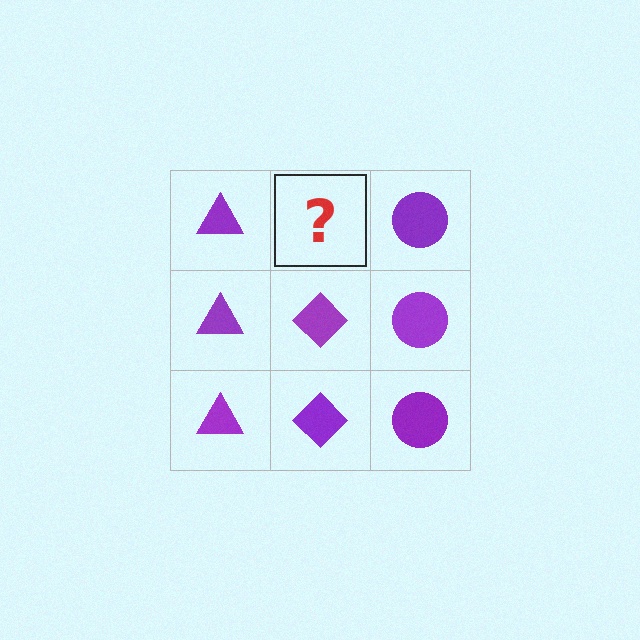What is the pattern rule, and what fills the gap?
The rule is that each column has a consistent shape. The gap should be filled with a purple diamond.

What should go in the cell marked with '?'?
The missing cell should contain a purple diamond.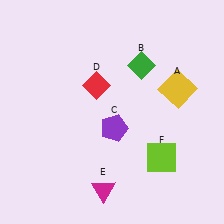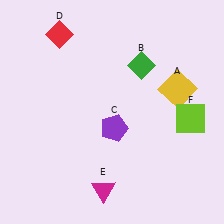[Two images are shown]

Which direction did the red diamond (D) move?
The red diamond (D) moved up.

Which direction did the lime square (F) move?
The lime square (F) moved up.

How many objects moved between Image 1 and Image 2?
2 objects moved between the two images.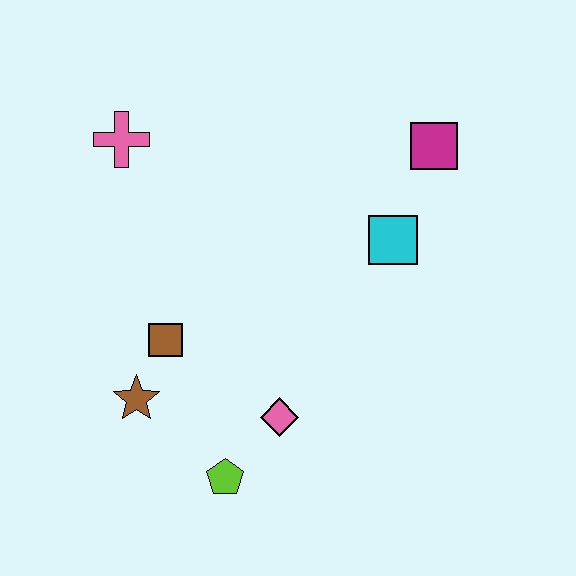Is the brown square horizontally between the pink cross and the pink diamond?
Yes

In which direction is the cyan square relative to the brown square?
The cyan square is to the right of the brown square.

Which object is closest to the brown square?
The brown star is closest to the brown square.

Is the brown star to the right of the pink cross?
Yes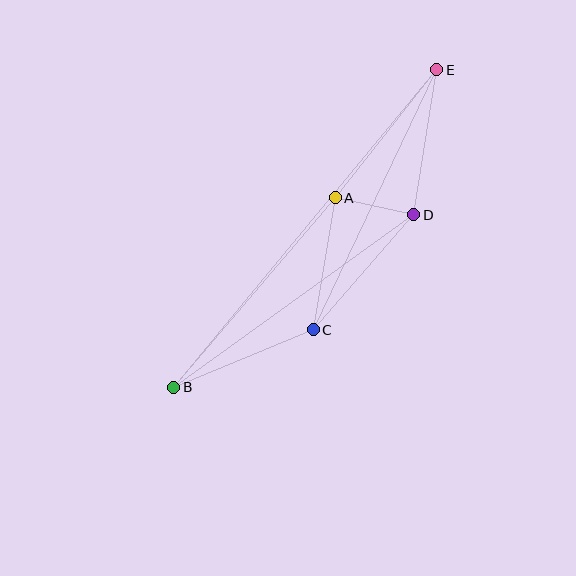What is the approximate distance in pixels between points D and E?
The distance between D and E is approximately 147 pixels.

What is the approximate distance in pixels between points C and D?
The distance between C and D is approximately 153 pixels.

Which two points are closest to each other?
Points A and D are closest to each other.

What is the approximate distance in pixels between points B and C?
The distance between B and C is approximately 151 pixels.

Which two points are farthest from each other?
Points B and E are farthest from each other.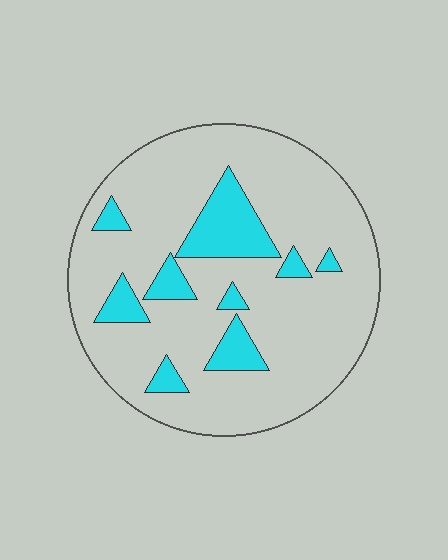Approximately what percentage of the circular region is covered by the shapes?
Approximately 15%.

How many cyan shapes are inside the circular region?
9.